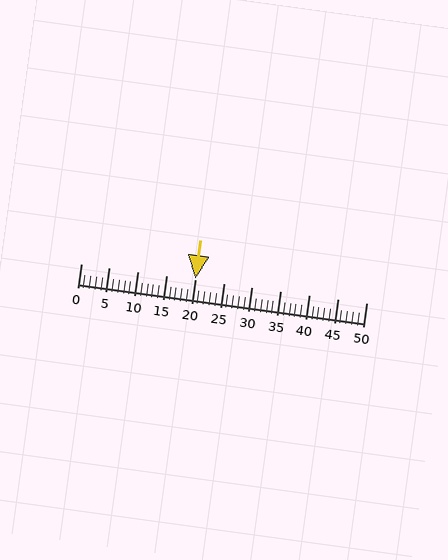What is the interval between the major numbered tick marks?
The major tick marks are spaced 5 units apart.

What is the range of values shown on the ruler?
The ruler shows values from 0 to 50.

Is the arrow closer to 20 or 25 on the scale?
The arrow is closer to 20.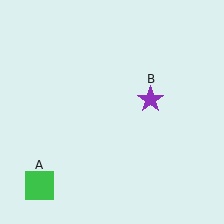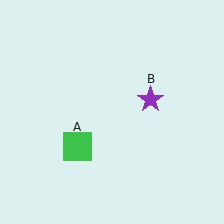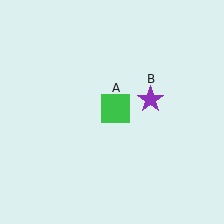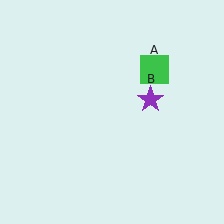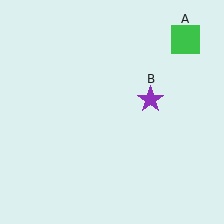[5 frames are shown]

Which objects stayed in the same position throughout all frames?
Purple star (object B) remained stationary.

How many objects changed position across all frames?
1 object changed position: green square (object A).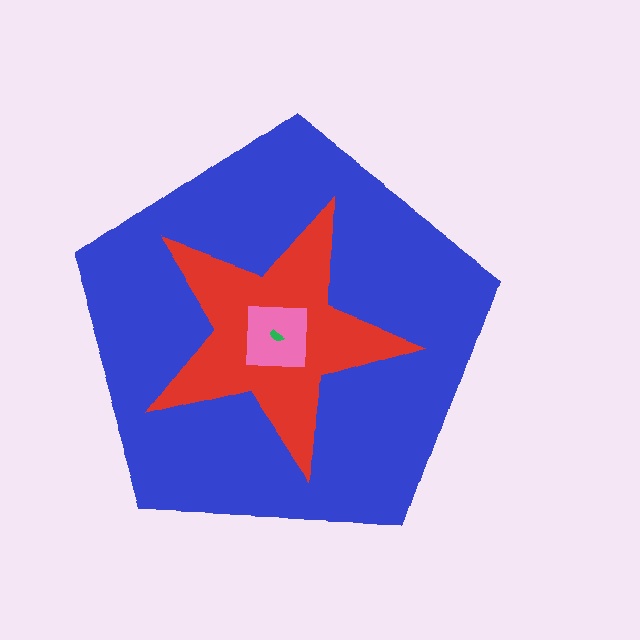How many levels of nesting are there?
4.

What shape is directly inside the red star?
The pink square.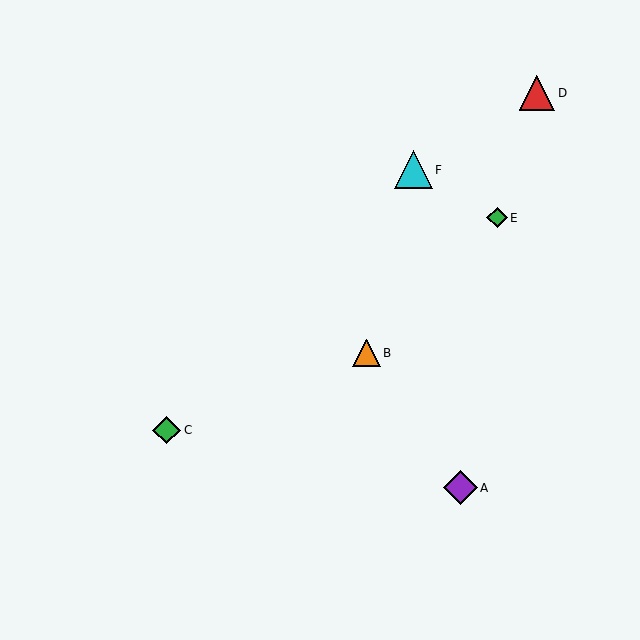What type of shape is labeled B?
Shape B is an orange triangle.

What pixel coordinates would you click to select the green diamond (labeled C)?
Click at (167, 430) to select the green diamond C.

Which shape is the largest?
The cyan triangle (labeled F) is the largest.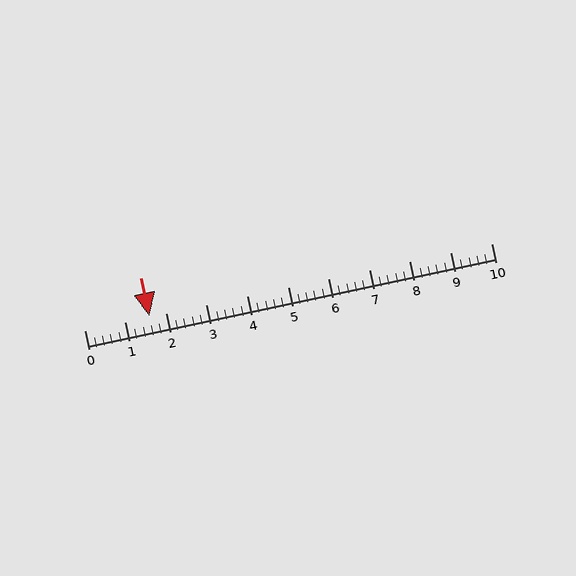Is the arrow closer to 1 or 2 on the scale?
The arrow is closer to 2.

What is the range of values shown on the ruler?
The ruler shows values from 0 to 10.